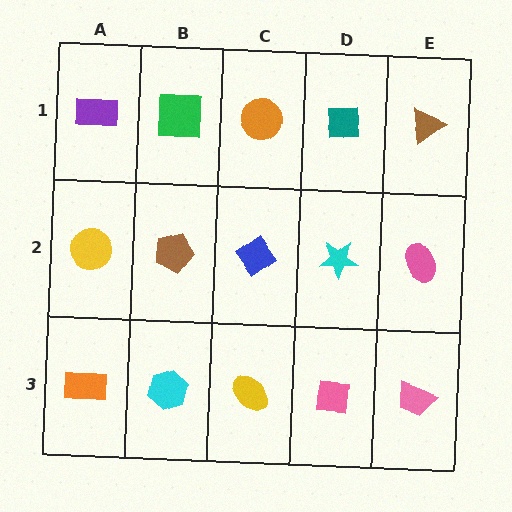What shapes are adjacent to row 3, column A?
A yellow circle (row 2, column A), a cyan hexagon (row 3, column B).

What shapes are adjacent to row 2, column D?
A teal square (row 1, column D), a pink square (row 3, column D), a blue diamond (row 2, column C), a pink ellipse (row 2, column E).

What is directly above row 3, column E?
A pink ellipse.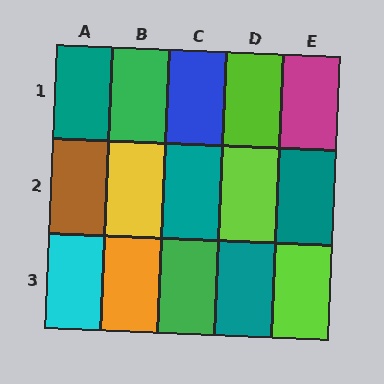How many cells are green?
2 cells are green.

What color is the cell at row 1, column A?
Teal.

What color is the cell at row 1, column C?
Blue.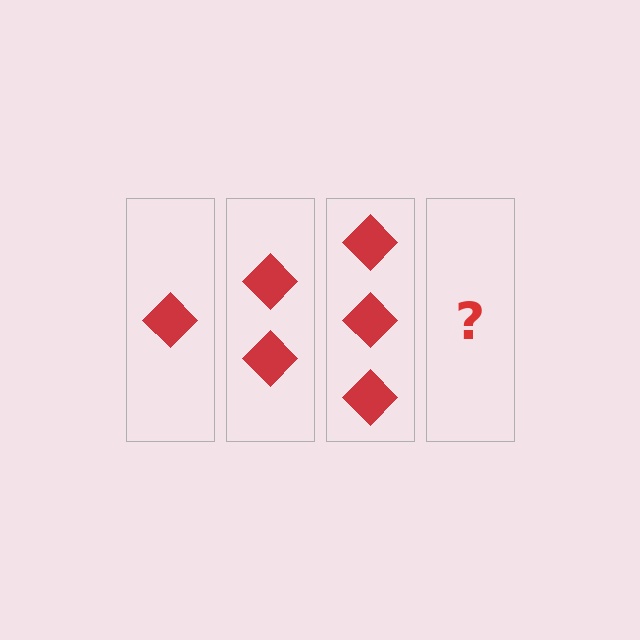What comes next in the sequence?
The next element should be 4 diamonds.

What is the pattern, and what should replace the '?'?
The pattern is that each step adds one more diamond. The '?' should be 4 diamonds.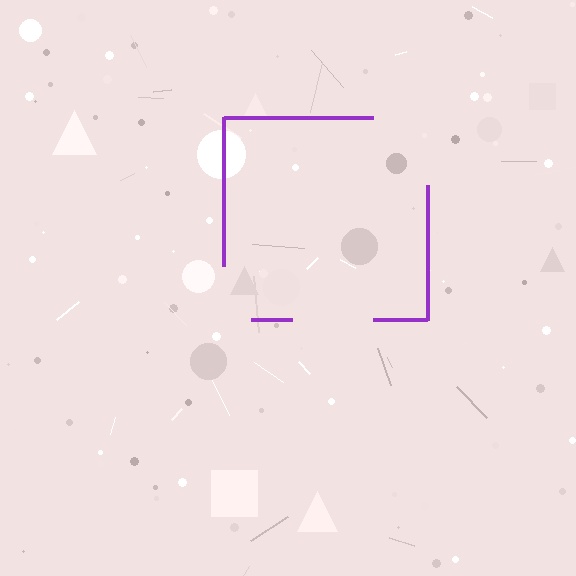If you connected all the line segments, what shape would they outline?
They would outline a square.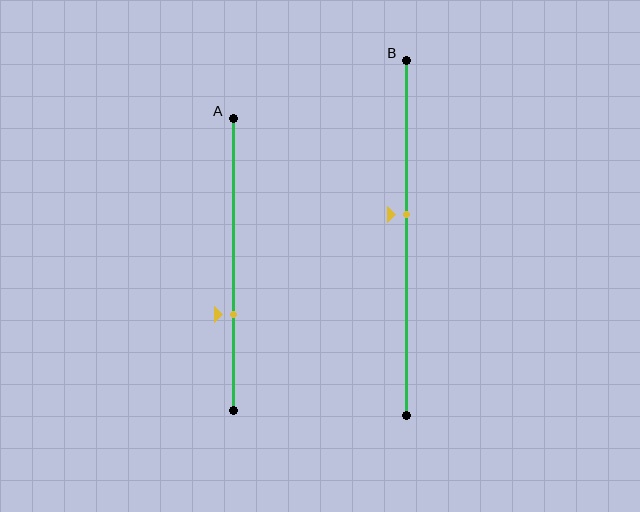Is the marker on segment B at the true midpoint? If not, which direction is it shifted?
No, the marker on segment B is shifted upward by about 6% of the segment length.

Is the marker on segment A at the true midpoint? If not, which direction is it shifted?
No, the marker on segment A is shifted downward by about 17% of the segment length.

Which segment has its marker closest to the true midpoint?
Segment B has its marker closest to the true midpoint.